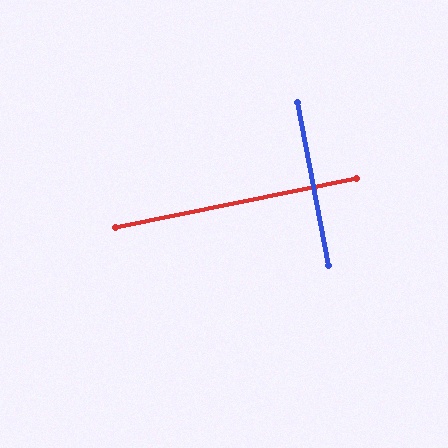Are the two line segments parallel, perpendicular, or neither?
Perpendicular — they meet at approximately 89°.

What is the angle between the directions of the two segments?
Approximately 89 degrees.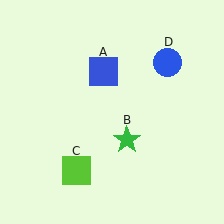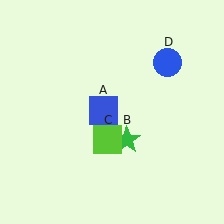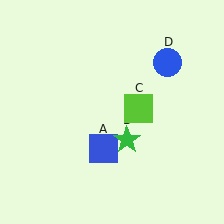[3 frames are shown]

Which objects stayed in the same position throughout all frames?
Green star (object B) and blue circle (object D) remained stationary.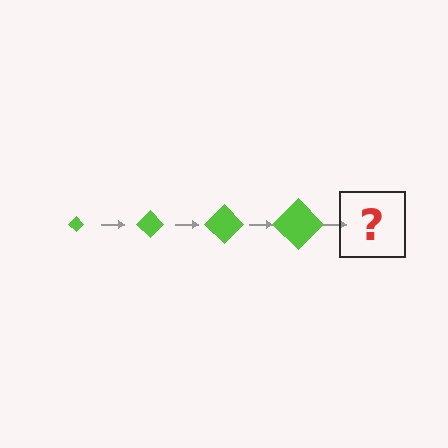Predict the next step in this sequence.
The next step is a lime diamond, larger than the previous one.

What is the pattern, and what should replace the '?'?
The pattern is that the diamond gets progressively larger each step. The '?' should be a lime diamond, larger than the previous one.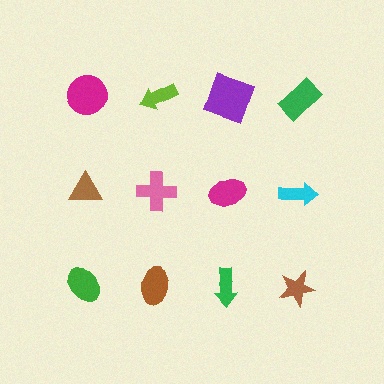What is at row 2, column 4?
A cyan arrow.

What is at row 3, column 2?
A brown ellipse.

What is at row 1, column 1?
A magenta circle.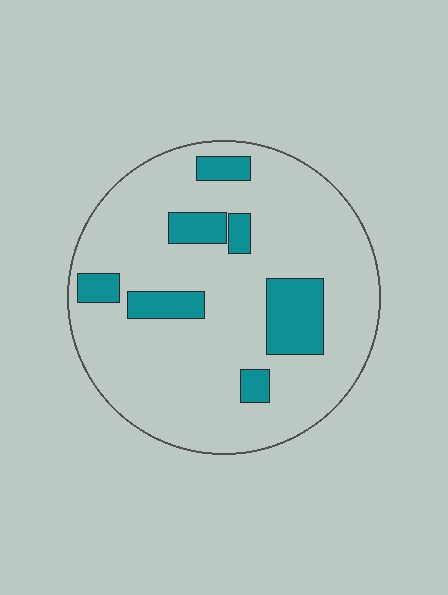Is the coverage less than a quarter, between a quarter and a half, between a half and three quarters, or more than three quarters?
Less than a quarter.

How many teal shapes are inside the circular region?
7.